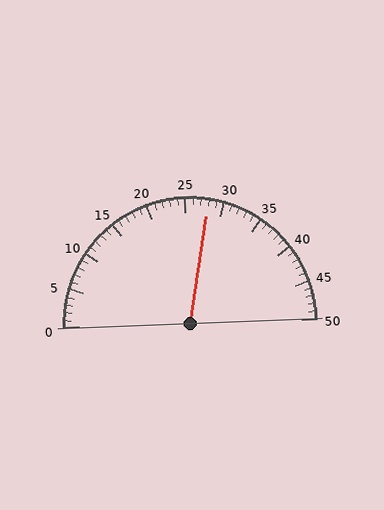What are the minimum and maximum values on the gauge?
The gauge ranges from 0 to 50.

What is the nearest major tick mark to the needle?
The nearest major tick mark is 30.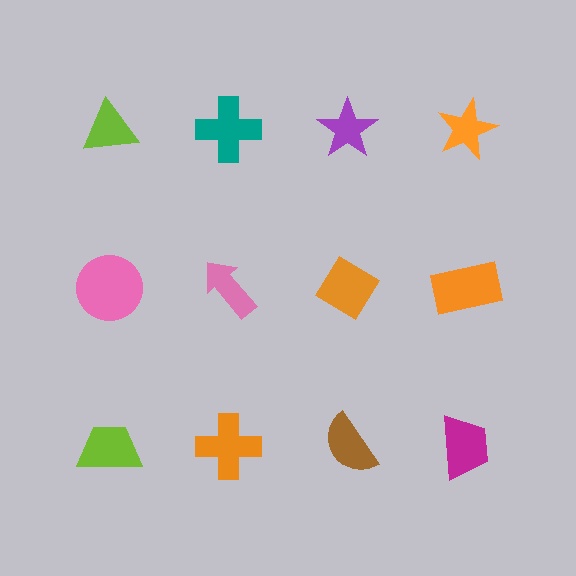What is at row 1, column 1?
A lime triangle.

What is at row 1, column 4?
An orange star.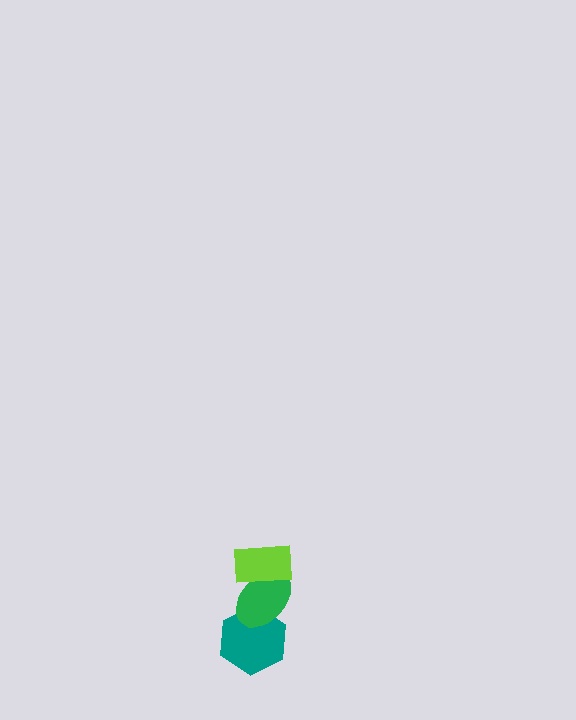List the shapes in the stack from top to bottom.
From top to bottom: the lime rectangle, the green ellipse, the teal hexagon.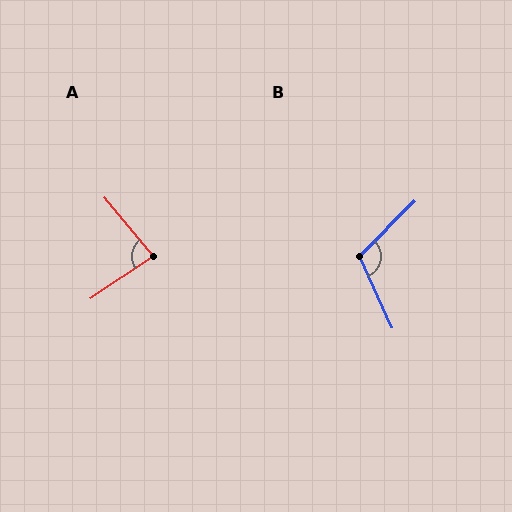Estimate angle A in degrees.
Approximately 84 degrees.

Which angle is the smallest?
A, at approximately 84 degrees.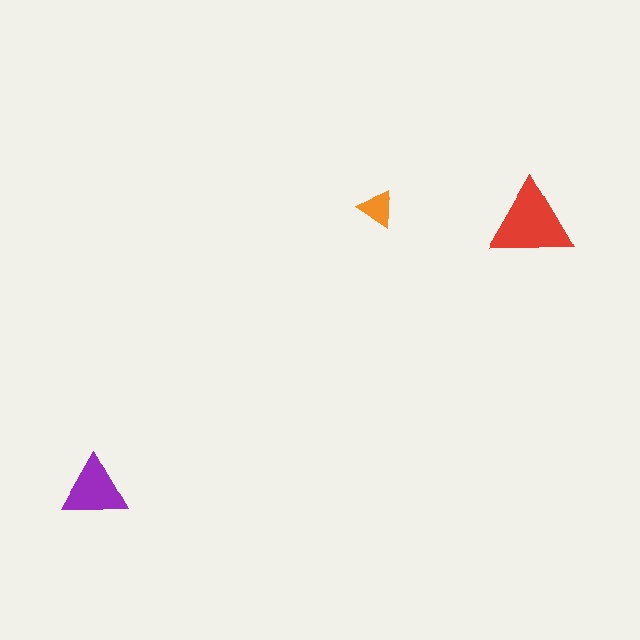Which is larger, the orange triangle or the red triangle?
The red one.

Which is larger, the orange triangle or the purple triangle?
The purple one.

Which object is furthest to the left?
The purple triangle is leftmost.